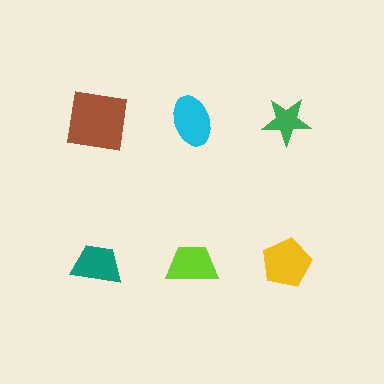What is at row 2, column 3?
A yellow pentagon.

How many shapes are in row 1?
3 shapes.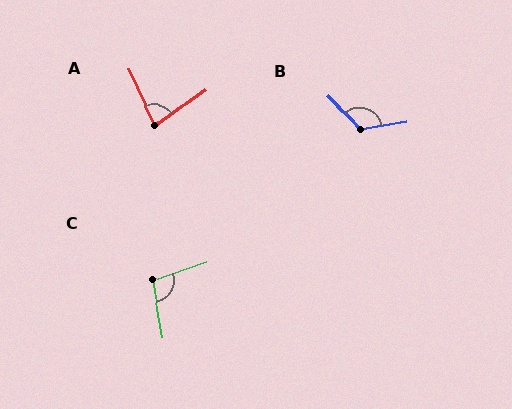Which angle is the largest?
B, at approximately 126 degrees.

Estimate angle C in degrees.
Approximately 98 degrees.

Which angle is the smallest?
A, at approximately 79 degrees.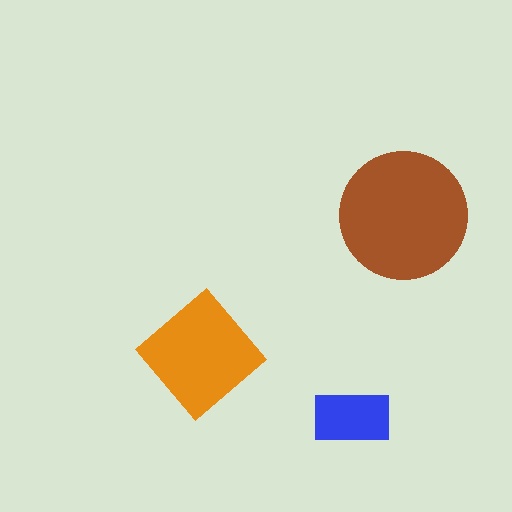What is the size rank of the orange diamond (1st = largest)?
2nd.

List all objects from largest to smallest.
The brown circle, the orange diamond, the blue rectangle.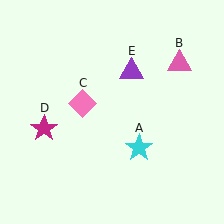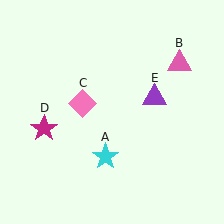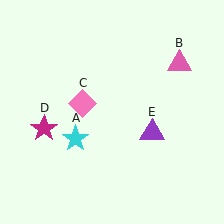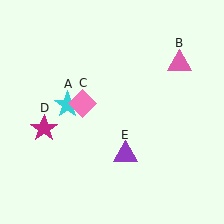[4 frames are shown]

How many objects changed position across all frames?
2 objects changed position: cyan star (object A), purple triangle (object E).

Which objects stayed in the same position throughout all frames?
Pink triangle (object B) and pink diamond (object C) and magenta star (object D) remained stationary.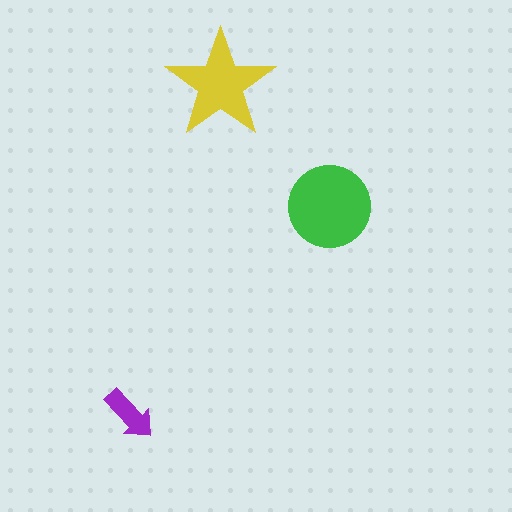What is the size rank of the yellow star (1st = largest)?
2nd.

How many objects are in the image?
There are 3 objects in the image.